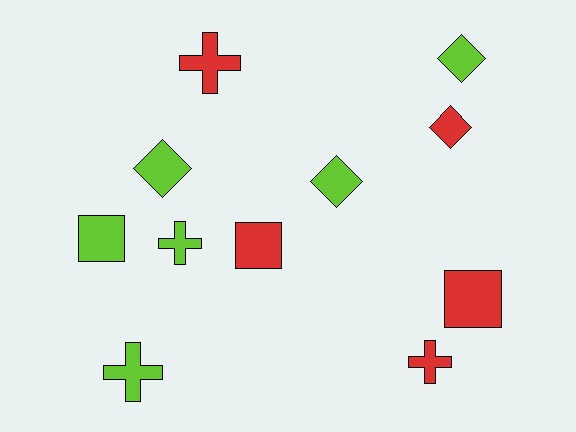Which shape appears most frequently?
Diamond, with 4 objects.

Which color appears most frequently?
Lime, with 6 objects.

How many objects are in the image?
There are 11 objects.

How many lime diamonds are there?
There are 3 lime diamonds.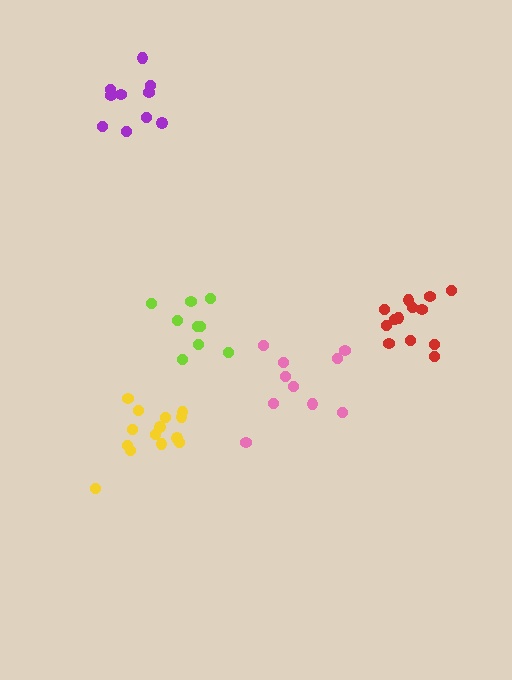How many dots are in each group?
Group 1: 13 dots, Group 2: 9 dots, Group 3: 10 dots, Group 4: 10 dots, Group 5: 14 dots (56 total).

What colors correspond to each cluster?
The clusters are colored: red, lime, pink, purple, yellow.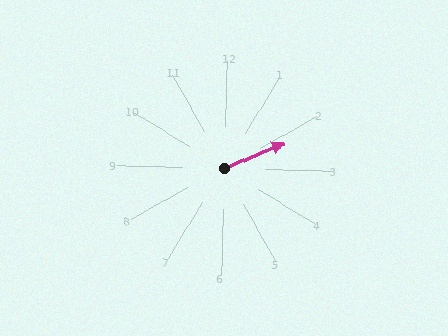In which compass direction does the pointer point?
Northeast.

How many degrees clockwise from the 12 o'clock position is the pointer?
Approximately 66 degrees.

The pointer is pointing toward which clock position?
Roughly 2 o'clock.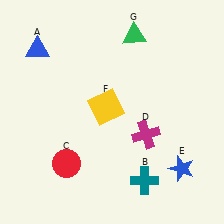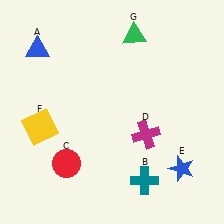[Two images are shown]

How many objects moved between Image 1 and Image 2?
1 object moved between the two images.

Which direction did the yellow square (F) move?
The yellow square (F) moved left.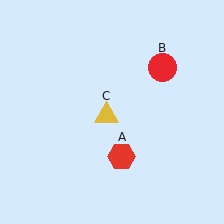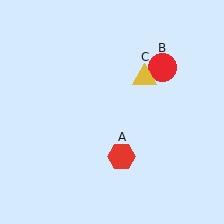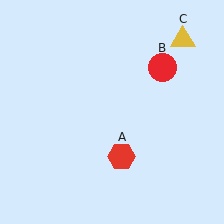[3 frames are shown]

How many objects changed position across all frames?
1 object changed position: yellow triangle (object C).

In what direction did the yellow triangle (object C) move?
The yellow triangle (object C) moved up and to the right.